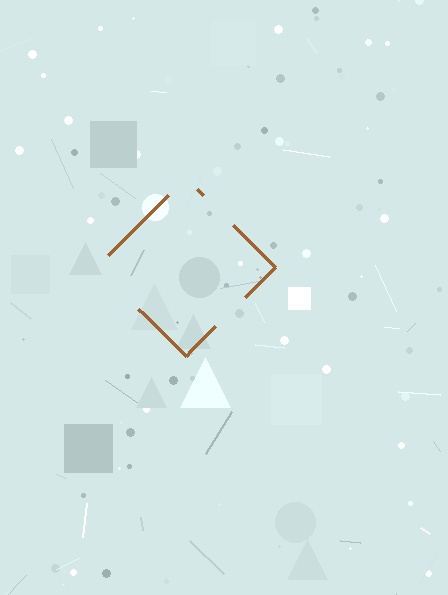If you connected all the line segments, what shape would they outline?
They would outline a diamond.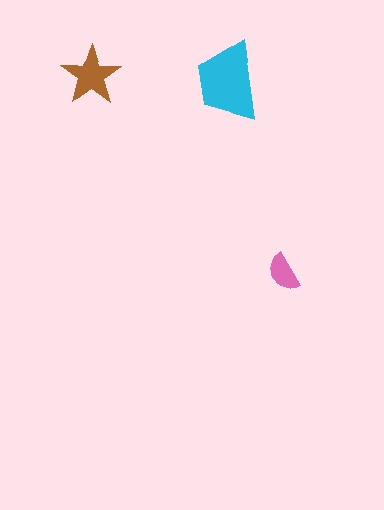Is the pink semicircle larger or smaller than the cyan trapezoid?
Smaller.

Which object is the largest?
The cyan trapezoid.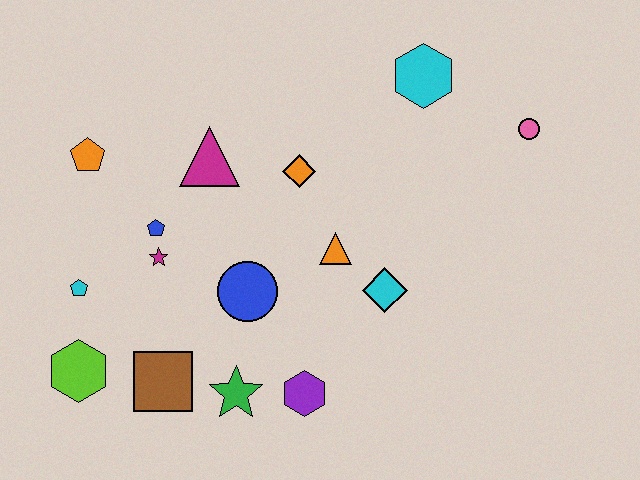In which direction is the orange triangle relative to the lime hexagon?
The orange triangle is to the right of the lime hexagon.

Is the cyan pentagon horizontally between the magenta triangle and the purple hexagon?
No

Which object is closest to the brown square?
The green star is closest to the brown square.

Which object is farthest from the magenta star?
The pink circle is farthest from the magenta star.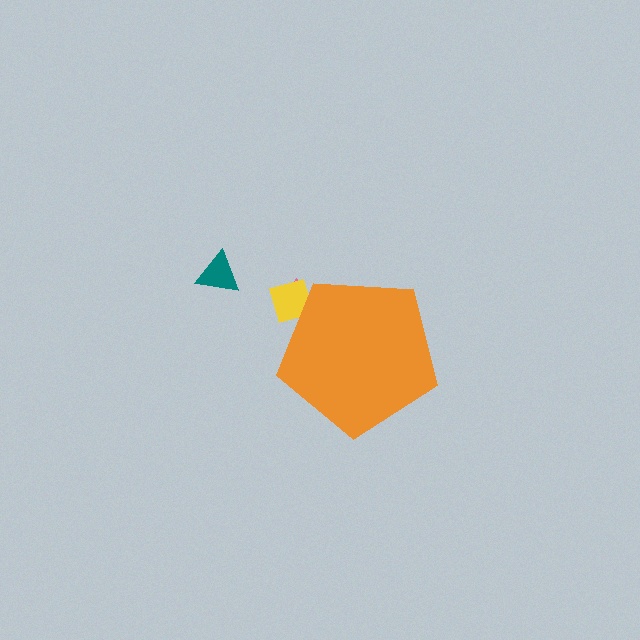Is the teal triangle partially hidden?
No, the teal triangle is fully visible.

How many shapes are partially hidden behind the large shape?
2 shapes are partially hidden.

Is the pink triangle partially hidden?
Yes, the pink triangle is partially hidden behind the orange pentagon.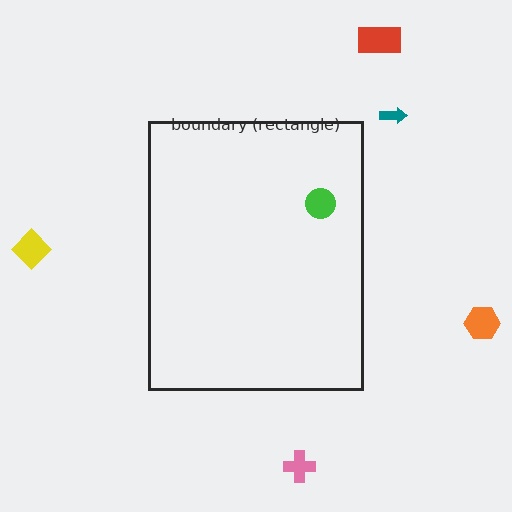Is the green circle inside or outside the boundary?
Inside.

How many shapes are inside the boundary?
1 inside, 5 outside.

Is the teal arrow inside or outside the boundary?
Outside.